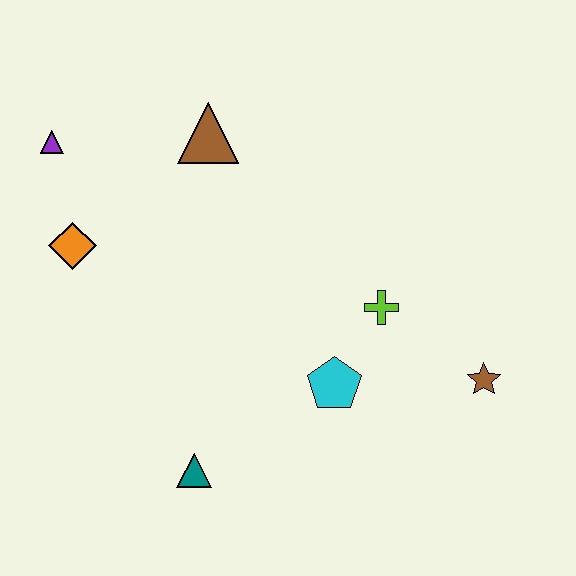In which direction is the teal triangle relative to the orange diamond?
The teal triangle is below the orange diamond.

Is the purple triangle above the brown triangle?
No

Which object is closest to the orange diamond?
The purple triangle is closest to the orange diamond.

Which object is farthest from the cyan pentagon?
The purple triangle is farthest from the cyan pentagon.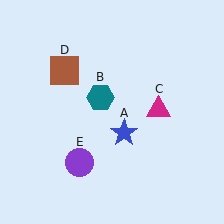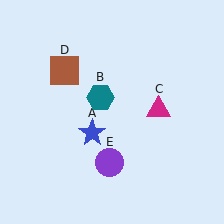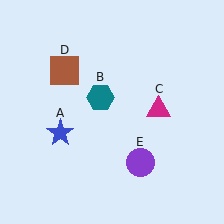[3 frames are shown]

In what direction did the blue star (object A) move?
The blue star (object A) moved left.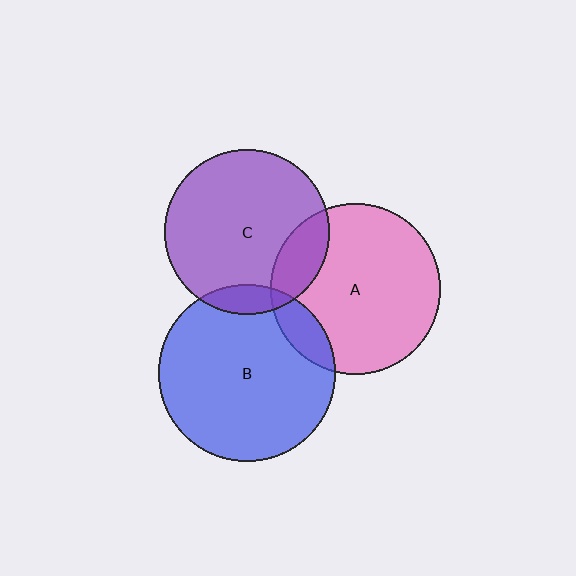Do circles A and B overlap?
Yes.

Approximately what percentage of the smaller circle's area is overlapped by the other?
Approximately 10%.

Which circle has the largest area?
Circle B (blue).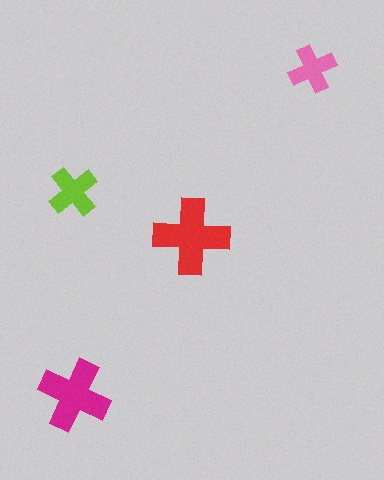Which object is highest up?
The pink cross is topmost.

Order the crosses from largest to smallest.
the red one, the magenta one, the lime one, the pink one.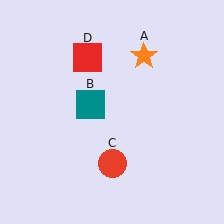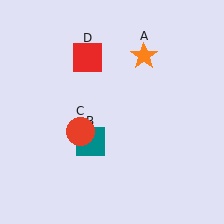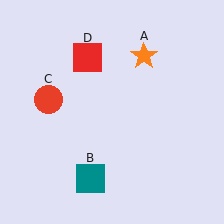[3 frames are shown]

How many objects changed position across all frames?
2 objects changed position: teal square (object B), red circle (object C).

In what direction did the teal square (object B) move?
The teal square (object B) moved down.